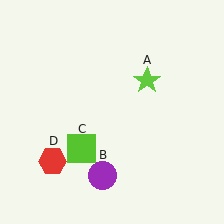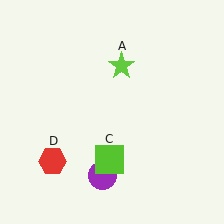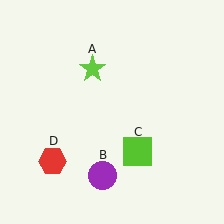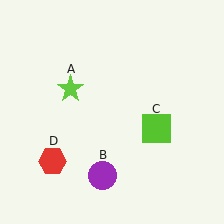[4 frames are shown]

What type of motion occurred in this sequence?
The lime star (object A), lime square (object C) rotated counterclockwise around the center of the scene.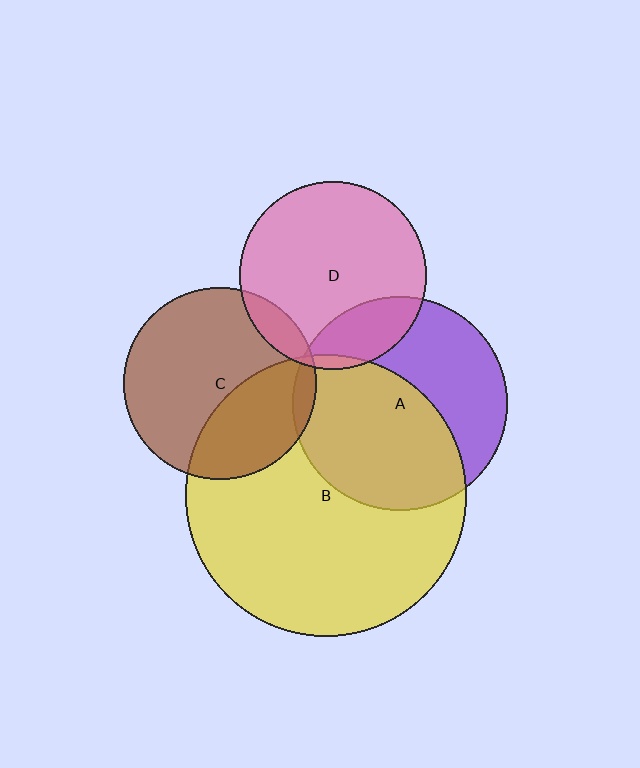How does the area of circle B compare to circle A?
Approximately 1.7 times.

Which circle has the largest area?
Circle B (yellow).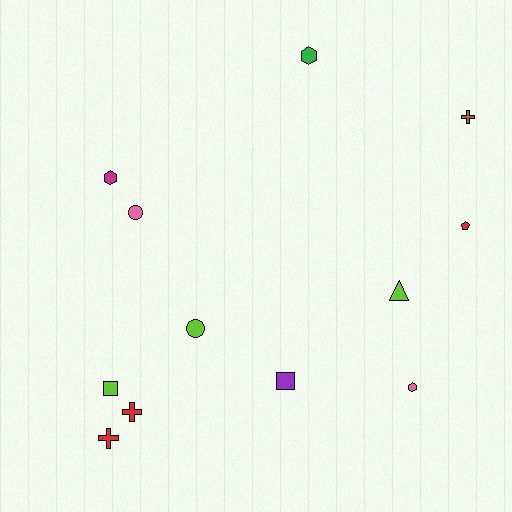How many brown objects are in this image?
There is 1 brown object.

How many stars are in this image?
There are no stars.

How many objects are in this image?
There are 12 objects.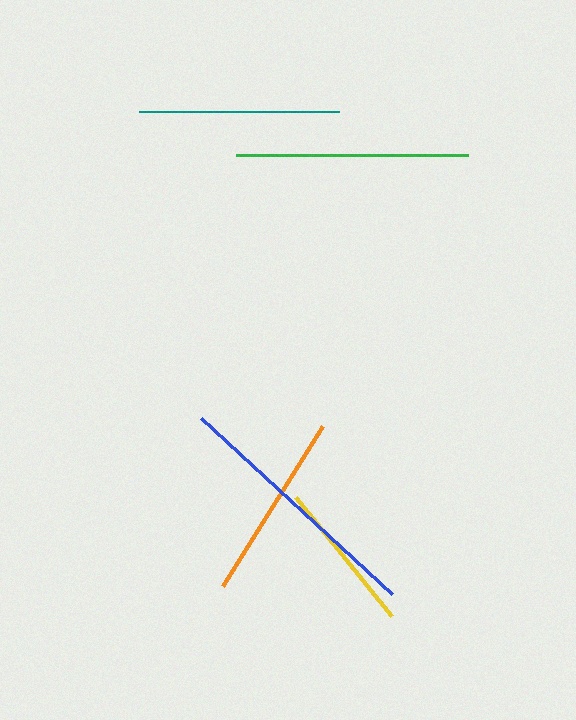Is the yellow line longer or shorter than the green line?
The green line is longer than the yellow line.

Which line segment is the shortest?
The yellow line is the shortest at approximately 153 pixels.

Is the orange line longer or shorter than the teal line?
The teal line is longer than the orange line.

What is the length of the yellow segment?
The yellow segment is approximately 153 pixels long.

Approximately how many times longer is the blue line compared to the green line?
The blue line is approximately 1.1 times the length of the green line.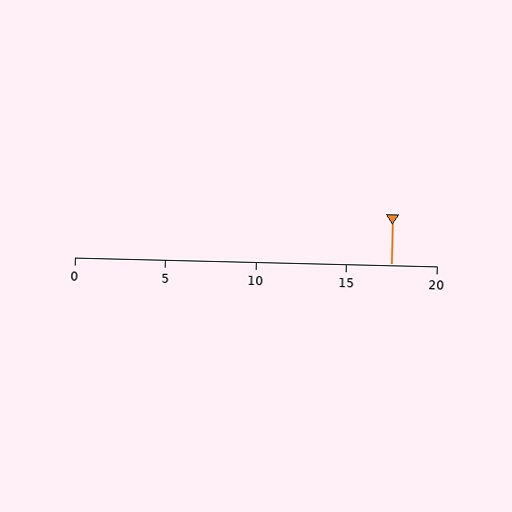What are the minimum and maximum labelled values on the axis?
The axis runs from 0 to 20.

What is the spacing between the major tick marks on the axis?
The major ticks are spaced 5 apart.